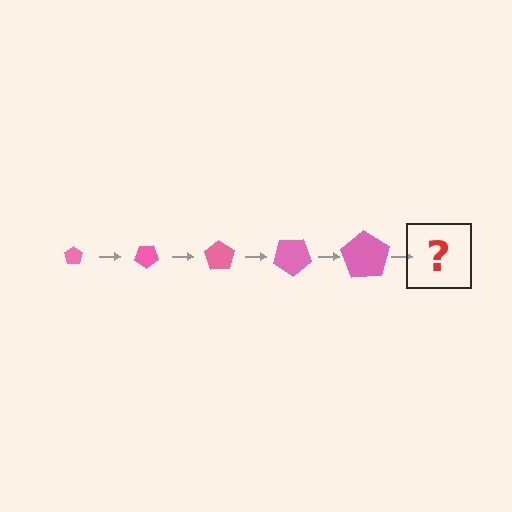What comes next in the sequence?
The next element should be a pentagon, larger than the previous one and rotated 175 degrees from the start.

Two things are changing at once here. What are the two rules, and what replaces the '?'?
The two rules are that the pentagon grows larger each step and it rotates 35 degrees each step. The '?' should be a pentagon, larger than the previous one and rotated 175 degrees from the start.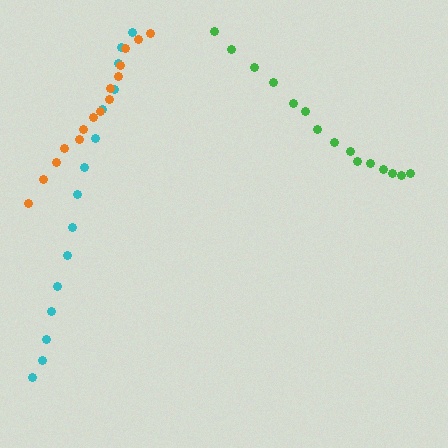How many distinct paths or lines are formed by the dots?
There are 3 distinct paths.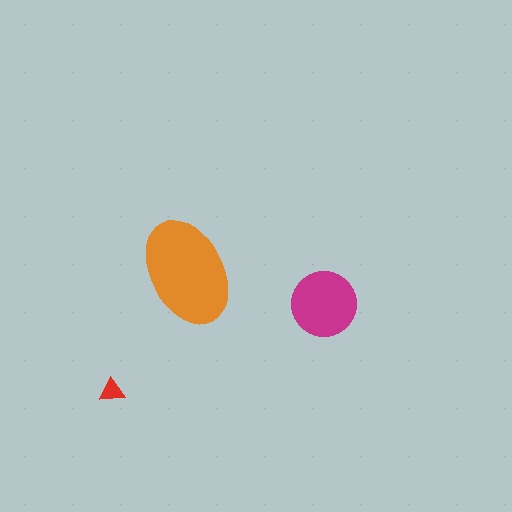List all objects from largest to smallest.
The orange ellipse, the magenta circle, the red triangle.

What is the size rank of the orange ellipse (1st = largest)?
1st.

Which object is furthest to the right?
The magenta circle is rightmost.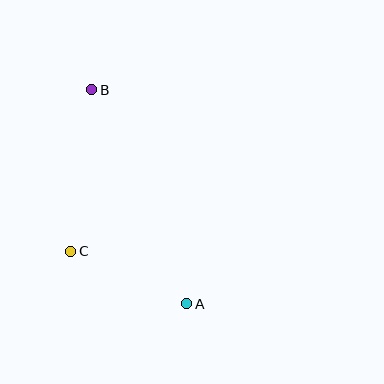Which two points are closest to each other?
Points A and C are closest to each other.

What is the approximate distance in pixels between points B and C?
The distance between B and C is approximately 163 pixels.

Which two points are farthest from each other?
Points A and B are farthest from each other.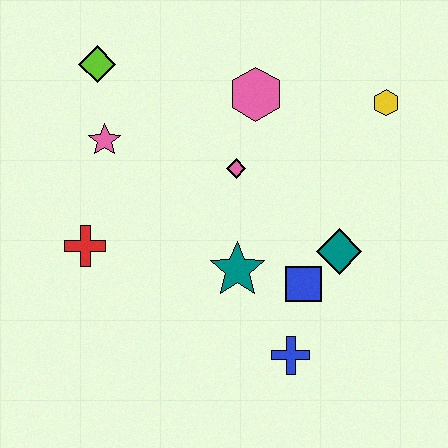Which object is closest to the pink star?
The lime diamond is closest to the pink star.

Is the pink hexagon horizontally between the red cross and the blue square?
Yes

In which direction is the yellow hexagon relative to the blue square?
The yellow hexagon is above the blue square.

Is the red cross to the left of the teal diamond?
Yes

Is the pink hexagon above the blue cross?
Yes